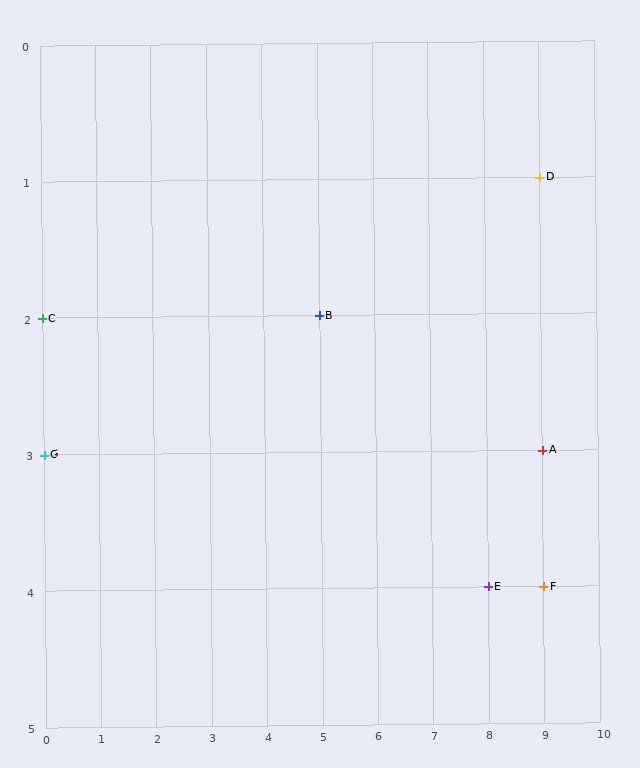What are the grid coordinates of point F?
Point F is at grid coordinates (9, 4).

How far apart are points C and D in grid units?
Points C and D are 9 columns and 1 row apart (about 9.1 grid units diagonally).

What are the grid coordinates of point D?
Point D is at grid coordinates (9, 1).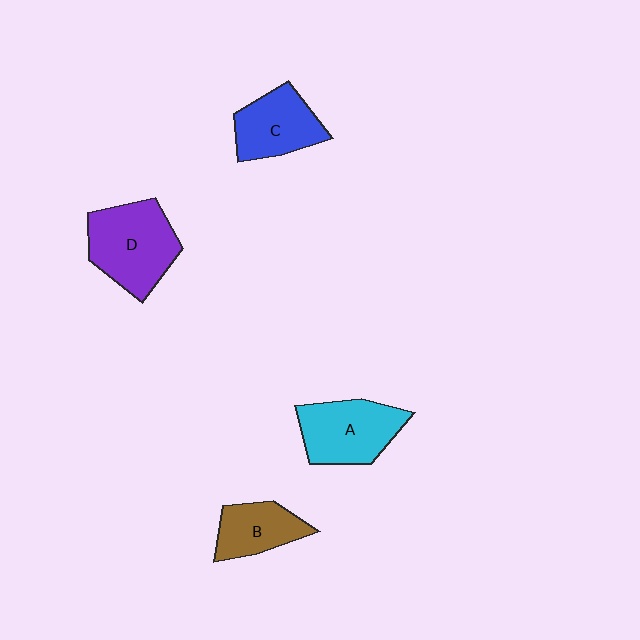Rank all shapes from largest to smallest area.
From largest to smallest: D (purple), A (cyan), C (blue), B (brown).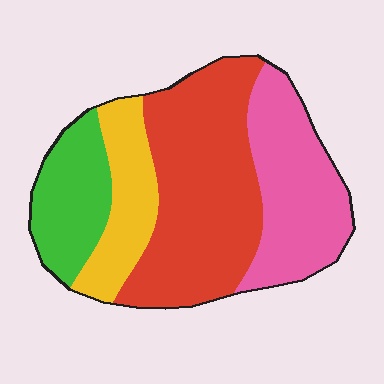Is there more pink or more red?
Red.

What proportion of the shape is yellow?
Yellow takes up about one sixth (1/6) of the shape.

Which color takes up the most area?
Red, at roughly 40%.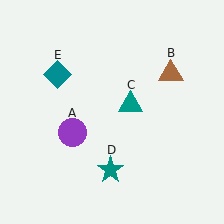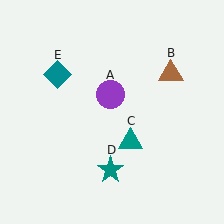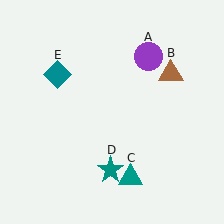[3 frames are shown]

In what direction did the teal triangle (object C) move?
The teal triangle (object C) moved down.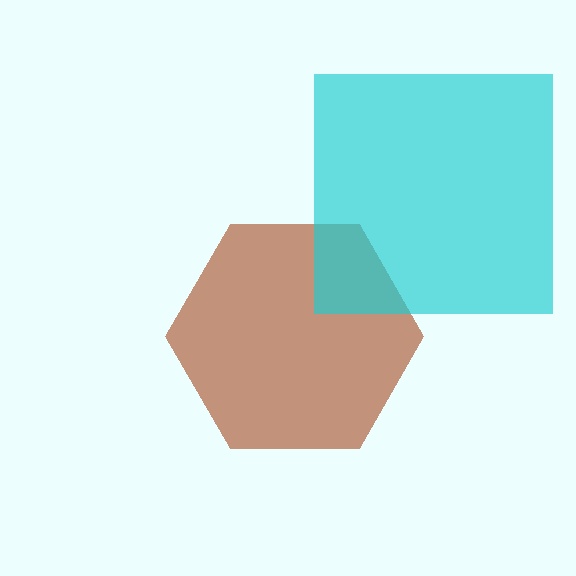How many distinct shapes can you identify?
There are 2 distinct shapes: a brown hexagon, a cyan square.